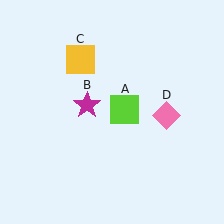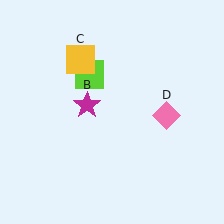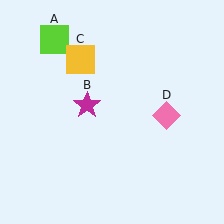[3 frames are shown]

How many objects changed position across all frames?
1 object changed position: lime square (object A).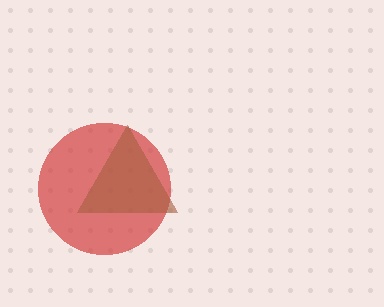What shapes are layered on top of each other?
The layered shapes are: a red circle, a brown triangle.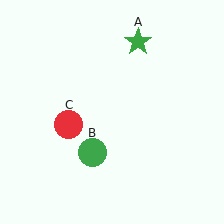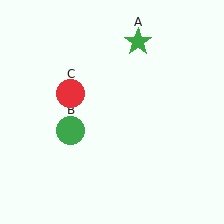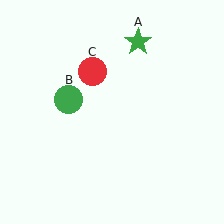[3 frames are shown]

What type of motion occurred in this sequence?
The green circle (object B), red circle (object C) rotated clockwise around the center of the scene.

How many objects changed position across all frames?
2 objects changed position: green circle (object B), red circle (object C).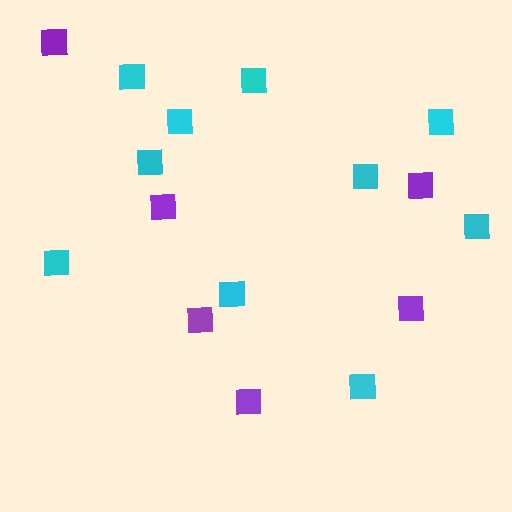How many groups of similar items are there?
There are 2 groups: one group of purple squares (6) and one group of cyan squares (10).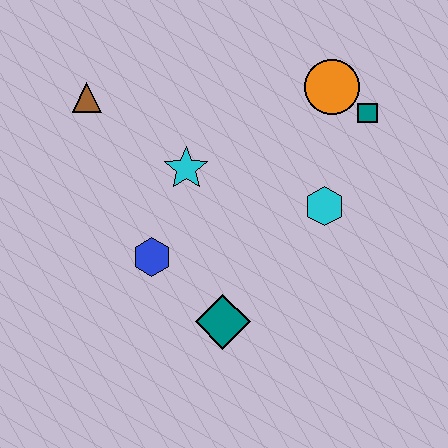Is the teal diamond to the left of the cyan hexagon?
Yes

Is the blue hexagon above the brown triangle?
No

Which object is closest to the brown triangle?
The cyan star is closest to the brown triangle.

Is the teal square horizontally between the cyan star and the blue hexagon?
No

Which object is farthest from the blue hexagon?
The teal square is farthest from the blue hexagon.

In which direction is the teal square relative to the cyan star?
The teal square is to the right of the cyan star.